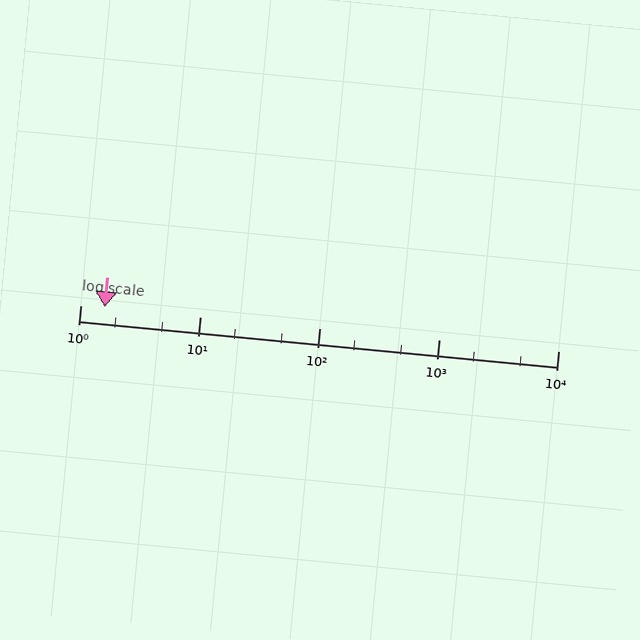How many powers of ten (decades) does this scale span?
The scale spans 4 decades, from 1 to 10000.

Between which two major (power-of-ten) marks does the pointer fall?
The pointer is between 1 and 10.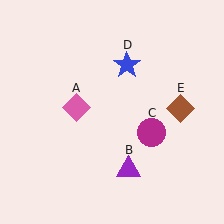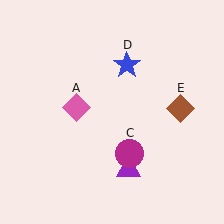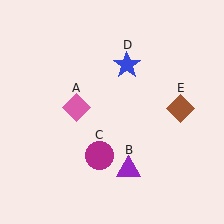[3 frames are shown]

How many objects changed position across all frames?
1 object changed position: magenta circle (object C).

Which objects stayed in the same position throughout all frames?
Pink diamond (object A) and purple triangle (object B) and blue star (object D) and brown diamond (object E) remained stationary.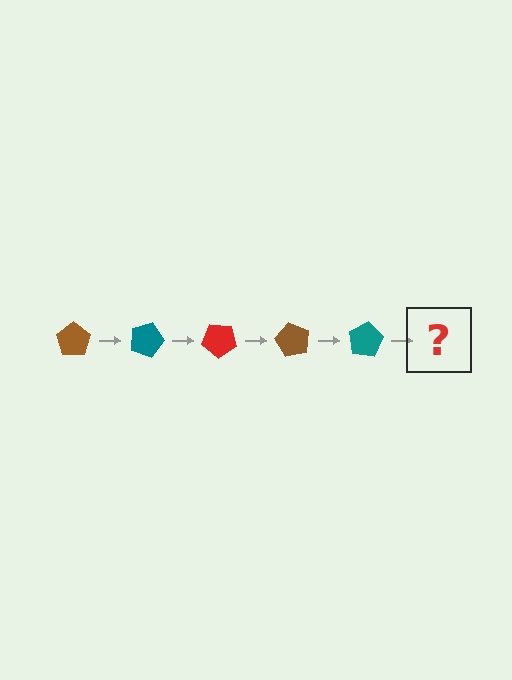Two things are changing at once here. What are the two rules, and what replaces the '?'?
The two rules are that it rotates 20 degrees each step and the color cycles through brown, teal, and red. The '?' should be a red pentagon, rotated 100 degrees from the start.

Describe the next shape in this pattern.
It should be a red pentagon, rotated 100 degrees from the start.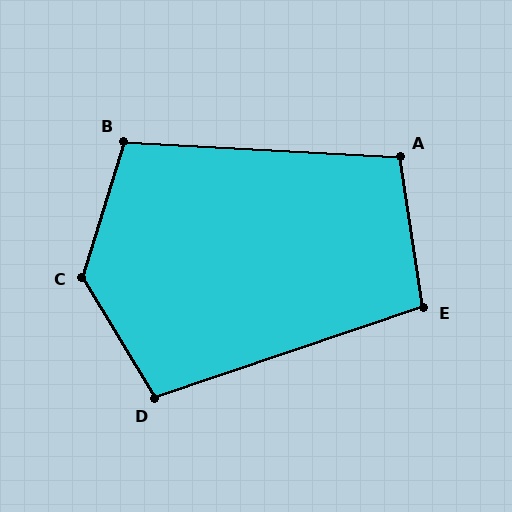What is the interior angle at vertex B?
Approximately 104 degrees (obtuse).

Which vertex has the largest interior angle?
C, at approximately 132 degrees.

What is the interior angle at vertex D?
Approximately 102 degrees (obtuse).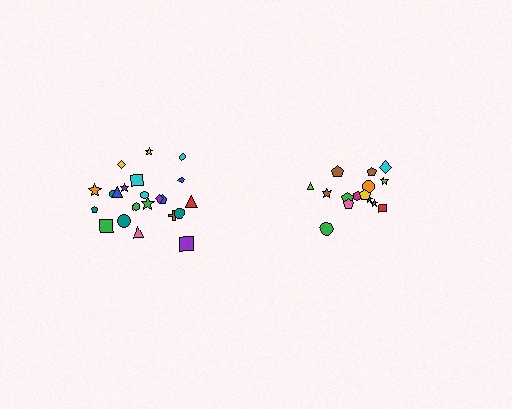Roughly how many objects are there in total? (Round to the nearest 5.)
Roughly 35 objects in total.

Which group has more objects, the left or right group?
The left group.